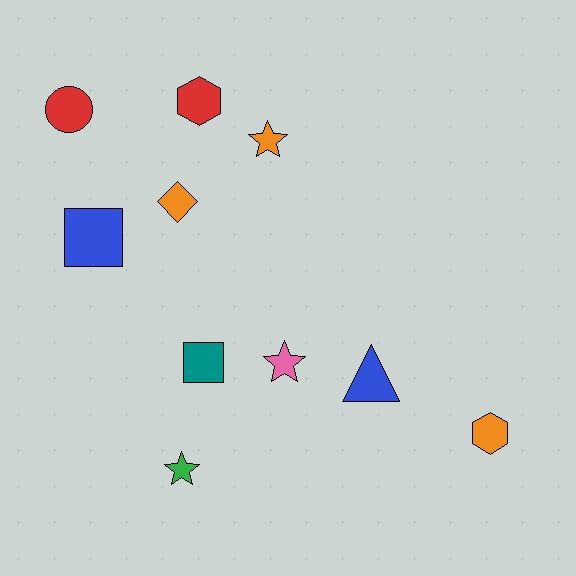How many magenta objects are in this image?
There are no magenta objects.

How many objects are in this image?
There are 10 objects.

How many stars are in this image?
There are 3 stars.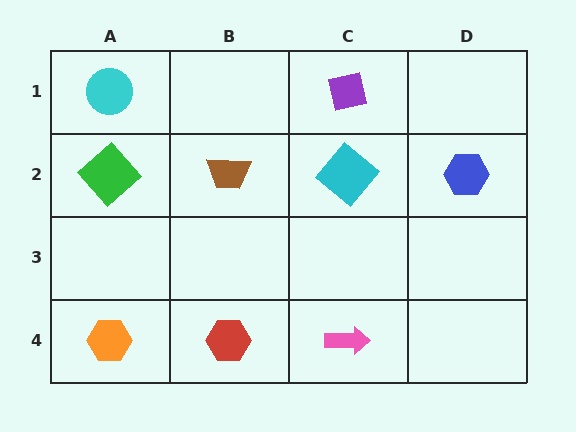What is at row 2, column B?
A brown trapezoid.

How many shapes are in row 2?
4 shapes.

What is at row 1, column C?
A purple square.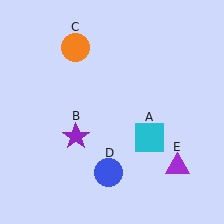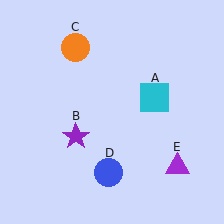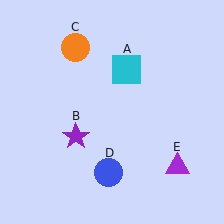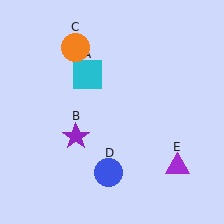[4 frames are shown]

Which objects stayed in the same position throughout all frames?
Purple star (object B) and orange circle (object C) and blue circle (object D) and purple triangle (object E) remained stationary.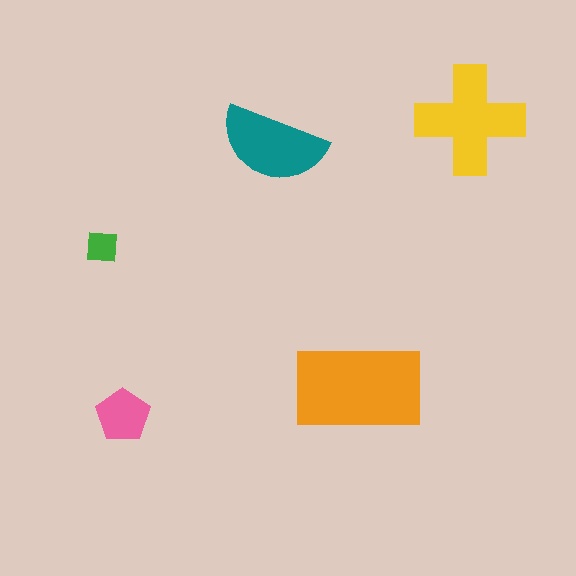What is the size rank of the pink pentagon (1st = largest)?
4th.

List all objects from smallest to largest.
The green square, the pink pentagon, the teal semicircle, the yellow cross, the orange rectangle.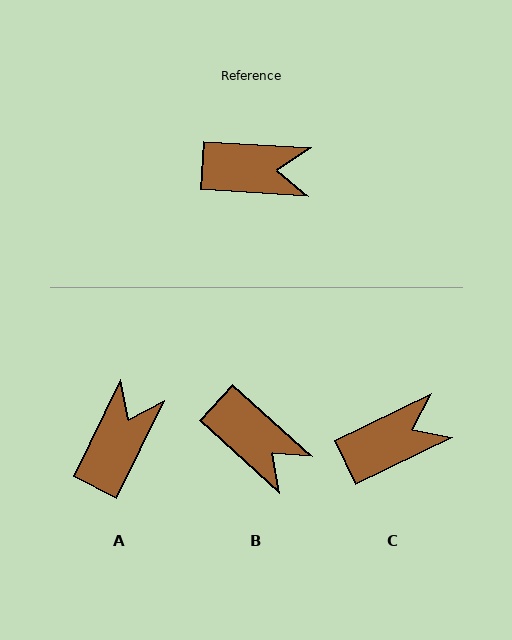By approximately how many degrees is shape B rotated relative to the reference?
Approximately 39 degrees clockwise.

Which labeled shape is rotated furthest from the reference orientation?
A, about 67 degrees away.